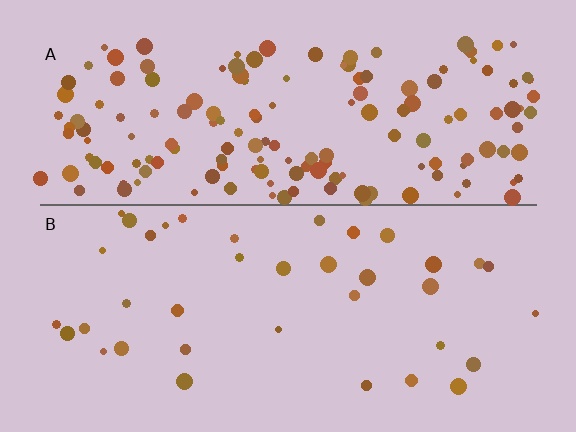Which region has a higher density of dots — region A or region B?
A (the top).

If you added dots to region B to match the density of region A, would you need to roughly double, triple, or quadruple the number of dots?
Approximately quadruple.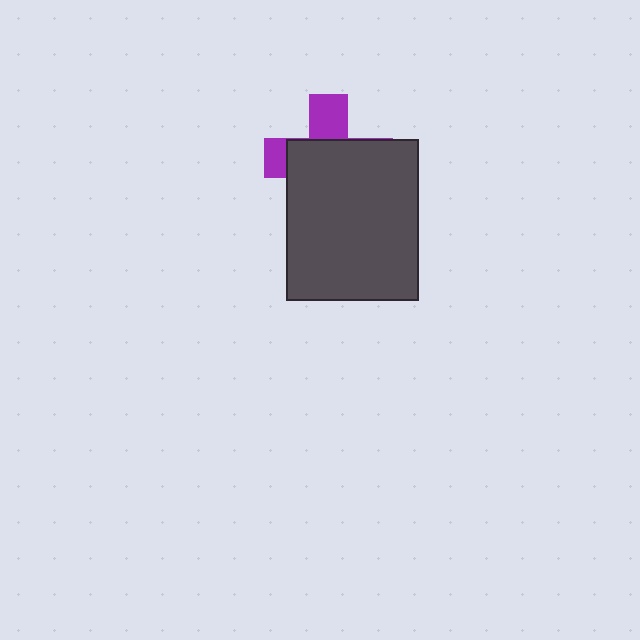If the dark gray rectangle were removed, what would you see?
You would see the complete purple cross.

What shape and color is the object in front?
The object in front is a dark gray rectangle.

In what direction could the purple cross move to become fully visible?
The purple cross could move up. That would shift it out from behind the dark gray rectangle entirely.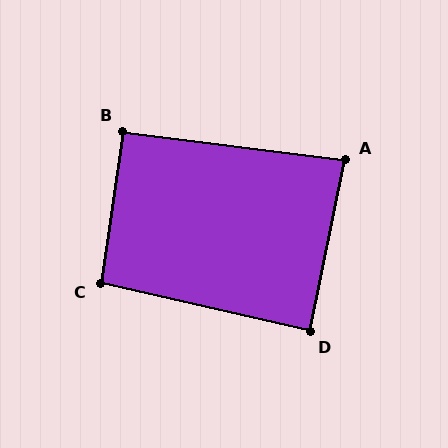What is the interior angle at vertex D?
Approximately 89 degrees (approximately right).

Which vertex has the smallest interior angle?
A, at approximately 86 degrees.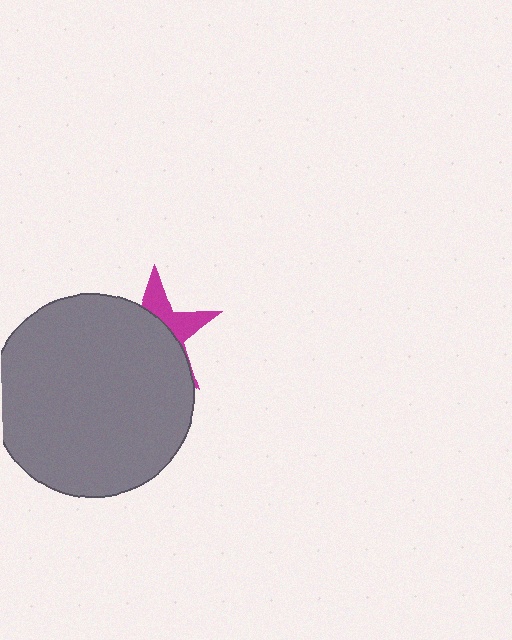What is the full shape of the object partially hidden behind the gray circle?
The partially hidden object is a magenta star.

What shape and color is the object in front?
The object in front is a gray circle.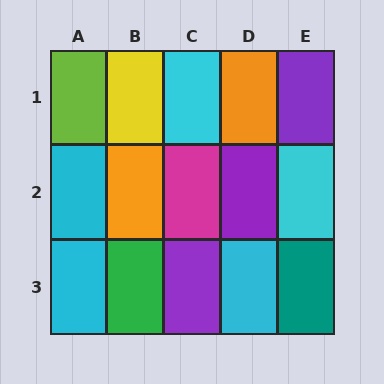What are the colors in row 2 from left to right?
Cyan, orange, magenta, purple, cyan.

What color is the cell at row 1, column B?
Yellow.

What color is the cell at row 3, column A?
Cyan.